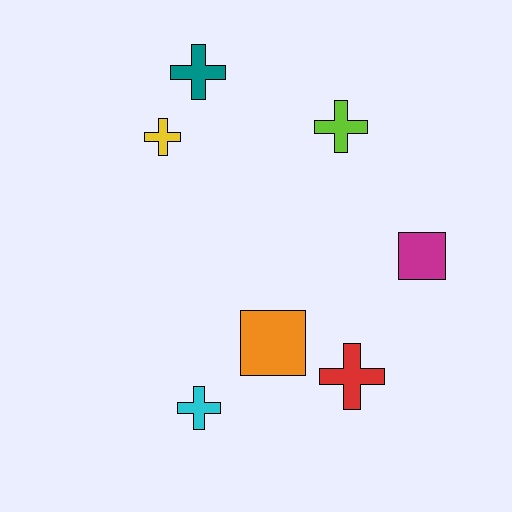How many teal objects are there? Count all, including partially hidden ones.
There is 1 teal object.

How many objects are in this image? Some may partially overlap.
There are 7 objects.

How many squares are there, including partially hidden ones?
There are 2 squares.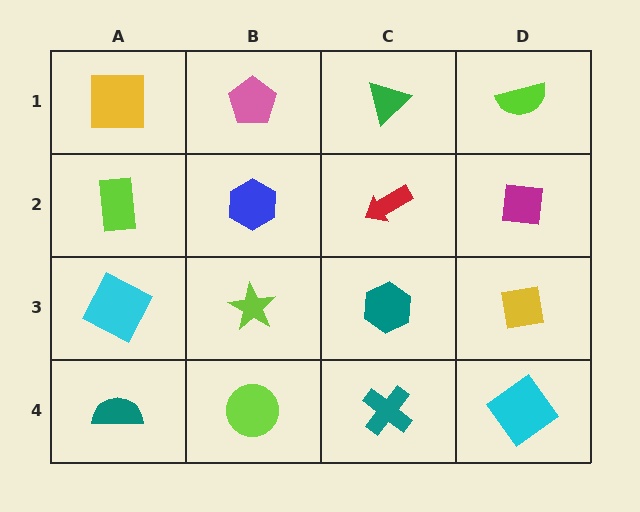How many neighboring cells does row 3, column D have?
3.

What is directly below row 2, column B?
A lime star.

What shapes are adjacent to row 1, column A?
A lime rectangle (row 2, column A), a pink pentagon (row 1, column B).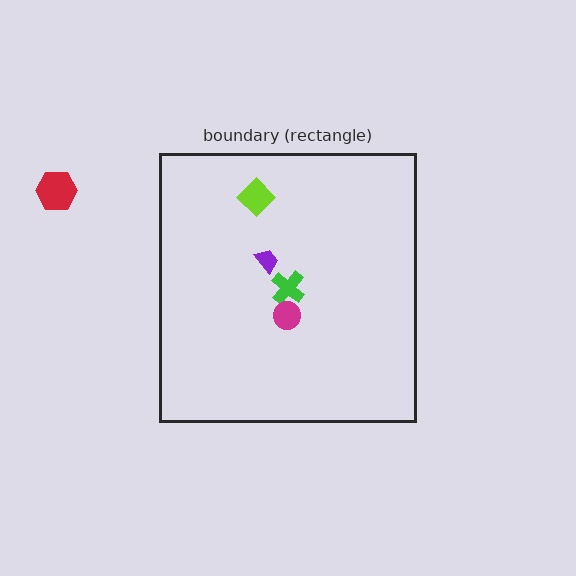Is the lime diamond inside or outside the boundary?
Inside.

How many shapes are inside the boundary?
4 inside, 1 outside.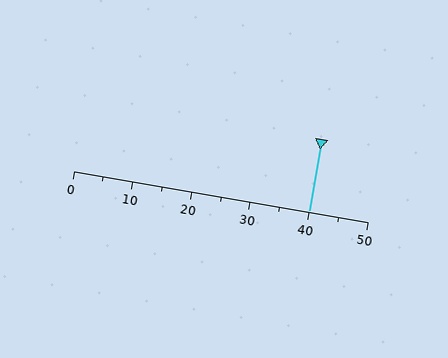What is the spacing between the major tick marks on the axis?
The major ticks are spaced 10 apart.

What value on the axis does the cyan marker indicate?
The marker indicates approximately 40.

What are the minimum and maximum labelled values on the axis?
The axis runs from 0 to 50.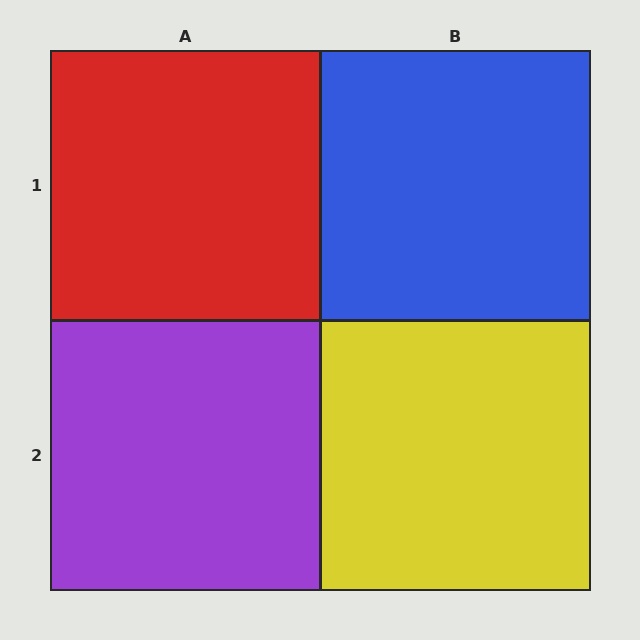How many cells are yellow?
1 cell is yellow.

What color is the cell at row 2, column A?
Purple.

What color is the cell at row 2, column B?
Yellow.